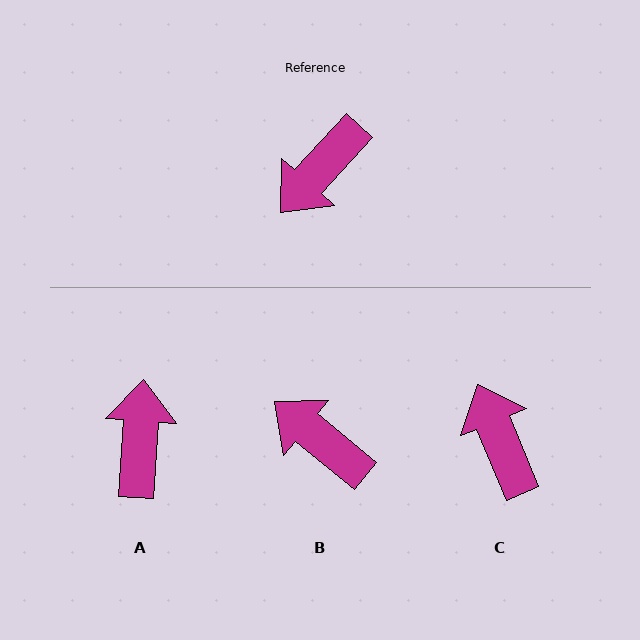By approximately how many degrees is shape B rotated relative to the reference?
Approximately 87 degrees clockwise.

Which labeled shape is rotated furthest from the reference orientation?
A, about 142 degrees away.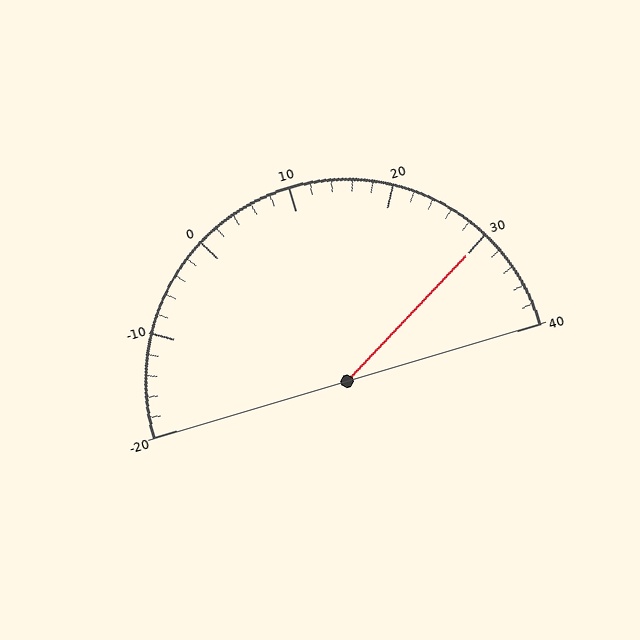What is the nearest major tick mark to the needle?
The nearest major tick mark is 30.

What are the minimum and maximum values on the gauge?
The gauge ranges from -20 to 40.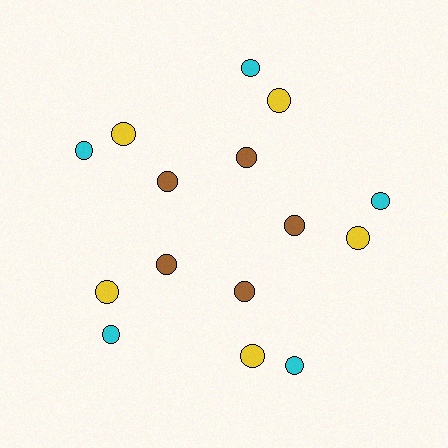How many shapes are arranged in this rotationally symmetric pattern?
There are 15 shapes, arranged in 5 groups of 3.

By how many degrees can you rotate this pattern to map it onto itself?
The pattern maps onto itself every 72 degrees of rotation.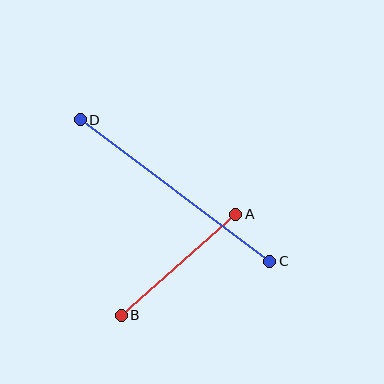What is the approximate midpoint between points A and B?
The midpoint is at approximately (178, 265) pixels.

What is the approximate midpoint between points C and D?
The midpoint is at approximately (175, 191) pixels.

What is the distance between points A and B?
The distance is approximately 153 pixels.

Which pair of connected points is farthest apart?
Points C and D are farthest apart.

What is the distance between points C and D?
The distance is approximately 236 pixels.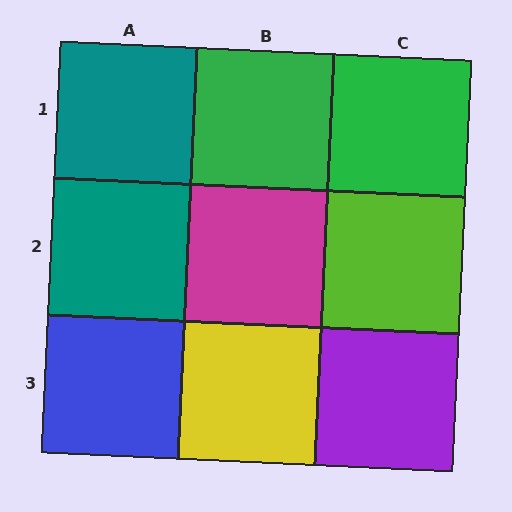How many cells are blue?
1 cell is blue.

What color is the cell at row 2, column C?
Lime.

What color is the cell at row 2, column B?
Magenta.